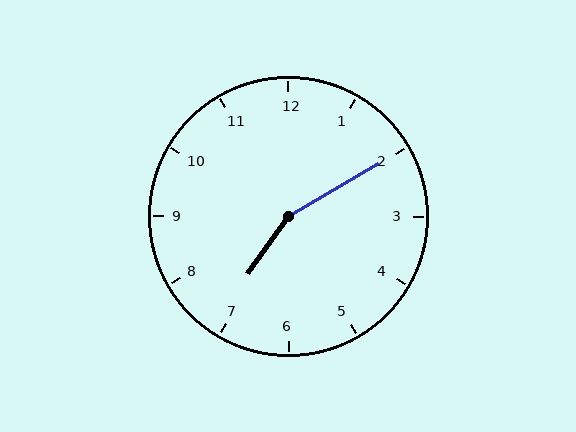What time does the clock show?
7:10.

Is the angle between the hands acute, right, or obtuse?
It is obtuse.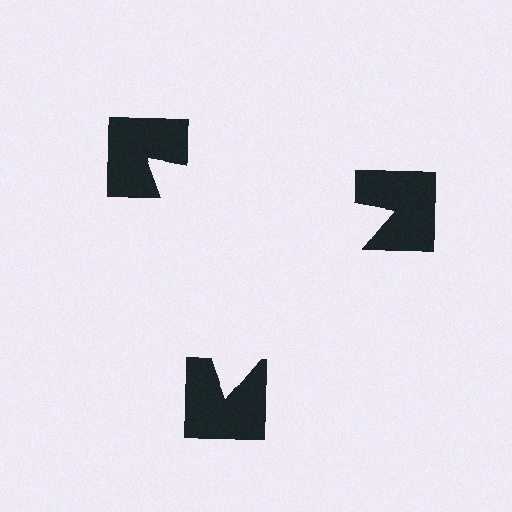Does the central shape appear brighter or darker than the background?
It typically appears slightly brighter than the background, even though no actual brightness change is drawn.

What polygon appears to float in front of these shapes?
An illusory triangle — its edges are inferred from the aligned wedge cuts in the notched squares, not physically drawn.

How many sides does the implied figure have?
3 sides.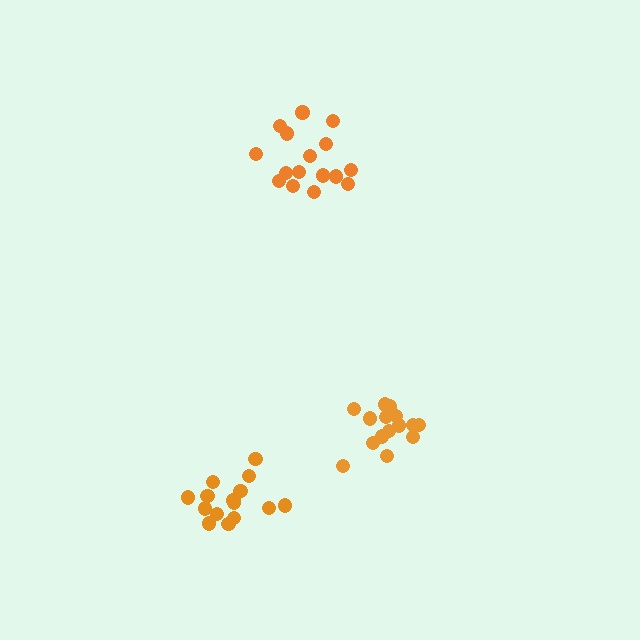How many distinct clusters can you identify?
There are 3 distinct clusters.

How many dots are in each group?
Group 1: 15 dots, Group 2: 16 dots, Group 3: 15 dots (46 total).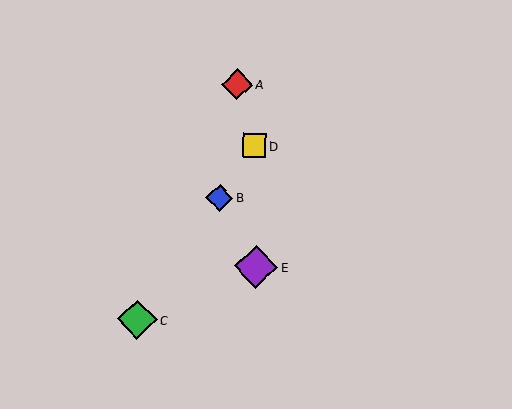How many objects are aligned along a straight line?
3 objects (B, C, D) are aligned along a straight line.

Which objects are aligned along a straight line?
Objects B, C, D are aligned along a straight line.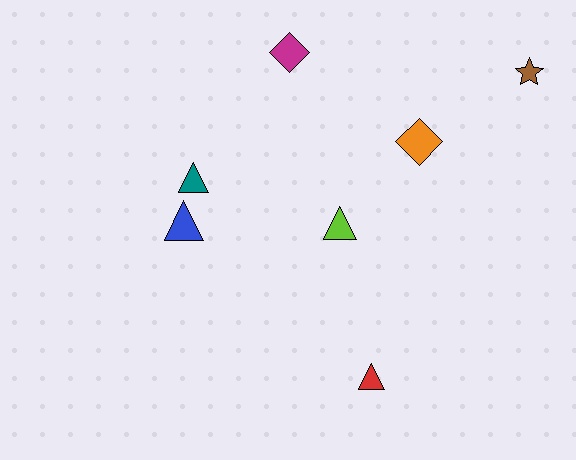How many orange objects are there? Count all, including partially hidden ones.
There is 1 orange object.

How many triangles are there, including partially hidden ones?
There are 4 triangles.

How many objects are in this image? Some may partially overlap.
There are 7 objects.